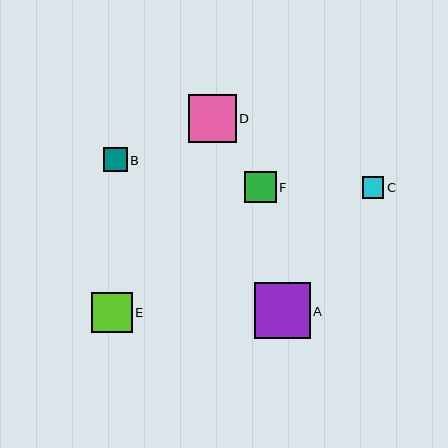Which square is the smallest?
Square C is the smallest with a size of approximately 21 pixels.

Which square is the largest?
Square A is the largest with a size of approximately 56 pixels.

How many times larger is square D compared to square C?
Square D is approximately 2.2 times the size of square C.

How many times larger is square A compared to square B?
Square A is approximately 2.3 times the size of square B.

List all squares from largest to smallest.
From largest to smallest: A, D, E, F, B, C.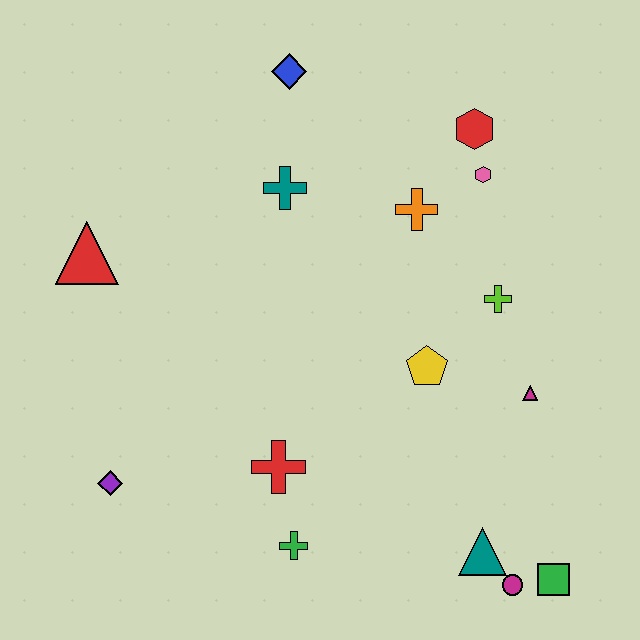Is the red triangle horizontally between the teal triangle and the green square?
No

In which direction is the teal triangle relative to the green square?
The teal triangle is to the left of the green square.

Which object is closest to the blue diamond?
The teal cross is closest to the blue diamond.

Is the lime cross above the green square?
Yes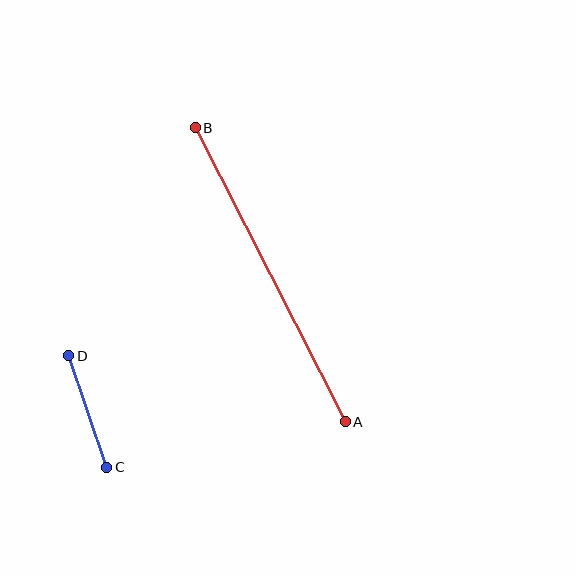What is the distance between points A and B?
The distance is approximately 330 pixels.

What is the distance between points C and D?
The distance is approximately 118 pixels.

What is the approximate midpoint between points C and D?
The midpoint is at approximately (88, 412) pixels.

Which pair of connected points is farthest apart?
Points A and B are farthest apart.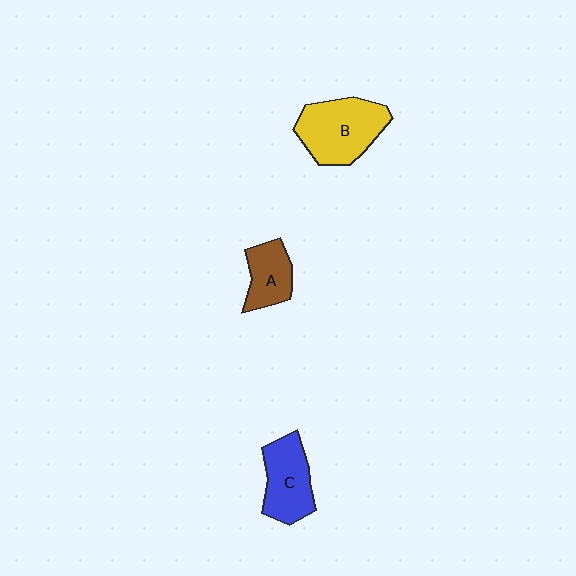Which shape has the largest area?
Shape B (yellow).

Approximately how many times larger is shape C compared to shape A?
Approximately 1.4 times.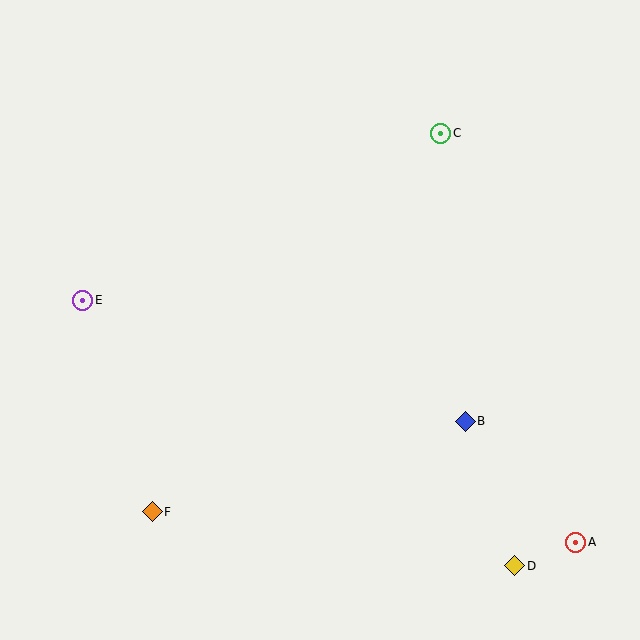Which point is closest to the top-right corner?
Point C is closest to the top-right corner.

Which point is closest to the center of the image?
Point B at (465, 421) is closest to the center.